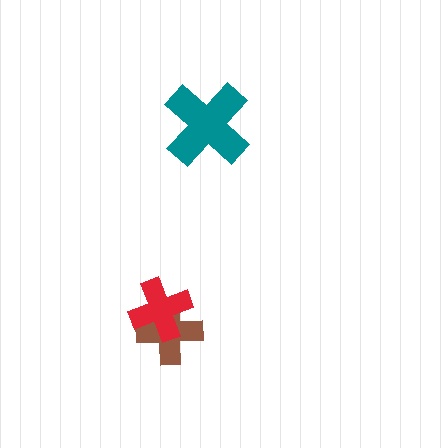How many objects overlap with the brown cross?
1 object overlaps with the brown cross.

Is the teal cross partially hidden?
No, no other shape covers it.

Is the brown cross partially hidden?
Yes, it is partially covered by another shape.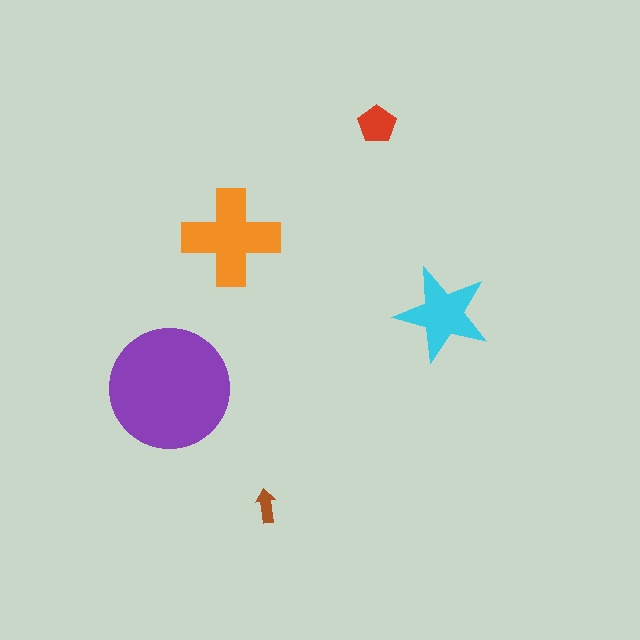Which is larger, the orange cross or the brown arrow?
The orange cross.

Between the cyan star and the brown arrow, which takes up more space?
The cyan star.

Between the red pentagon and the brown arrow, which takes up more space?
The red pentagon.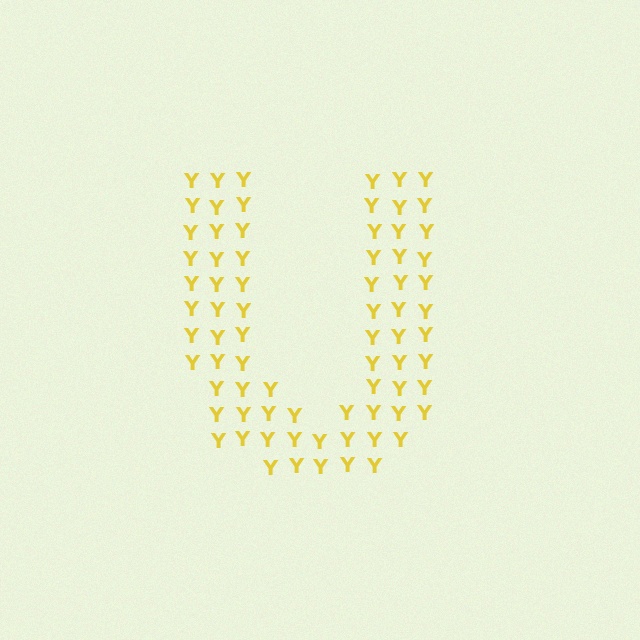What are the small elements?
The small elements are letter Y's.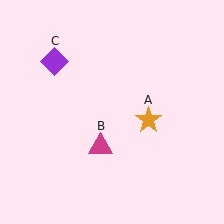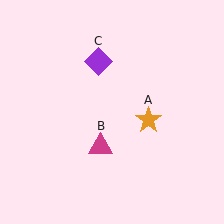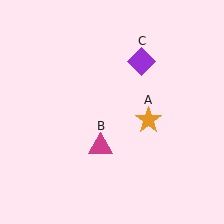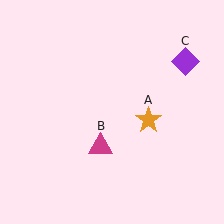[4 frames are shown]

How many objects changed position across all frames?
1 object changed position: purple diamond (object C).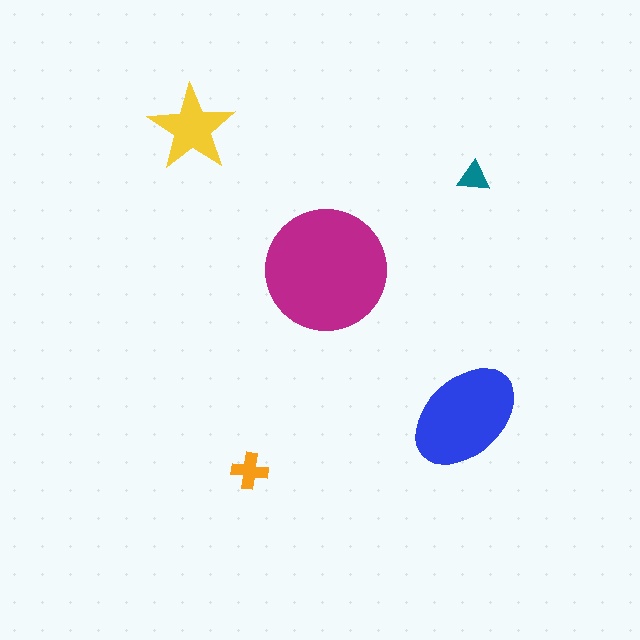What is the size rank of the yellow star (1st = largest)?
3rd.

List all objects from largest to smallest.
The magenta circle, the blue ellipse, the yellow star, the orange cross, the teal triangle.